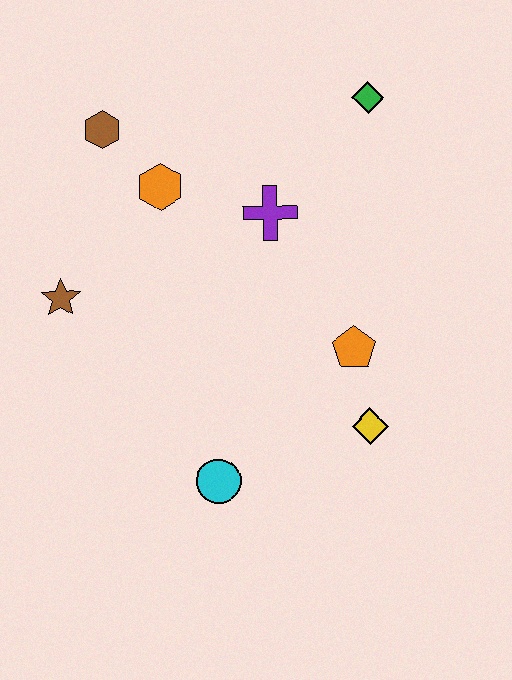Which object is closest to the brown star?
The orange hexagon is closest to the brown star.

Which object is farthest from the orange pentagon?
The brown hexagon is farthest from the orange pentagon.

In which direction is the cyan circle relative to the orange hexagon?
The cyan circle is below the orange hexagon.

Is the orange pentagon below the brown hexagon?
Yes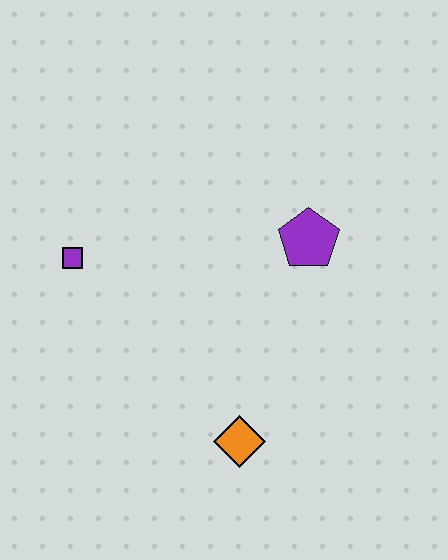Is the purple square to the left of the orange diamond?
Yes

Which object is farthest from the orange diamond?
The purple square is farthest from the orange diamond.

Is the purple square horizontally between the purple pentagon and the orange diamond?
No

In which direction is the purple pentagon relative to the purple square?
The purple pentagon is to the right of the purple square.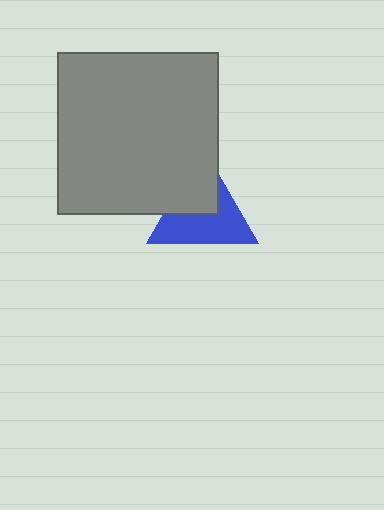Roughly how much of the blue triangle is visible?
About half of it is visible (roughly 58%).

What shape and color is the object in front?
The object in front is a gray square.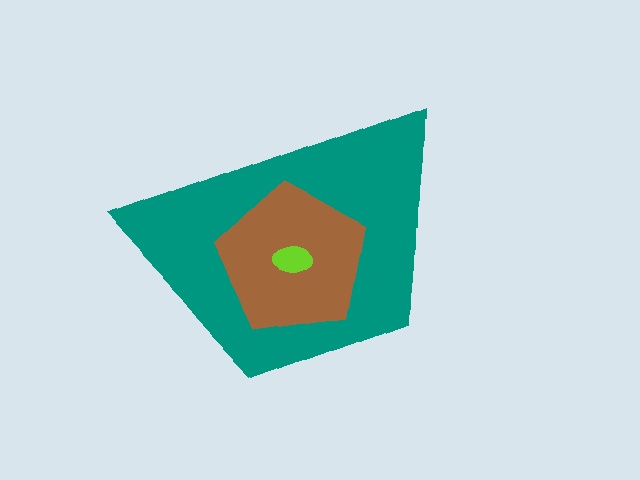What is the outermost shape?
The teal trapezoid.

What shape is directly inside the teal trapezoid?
The brown pentagon.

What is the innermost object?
The lime ellipse.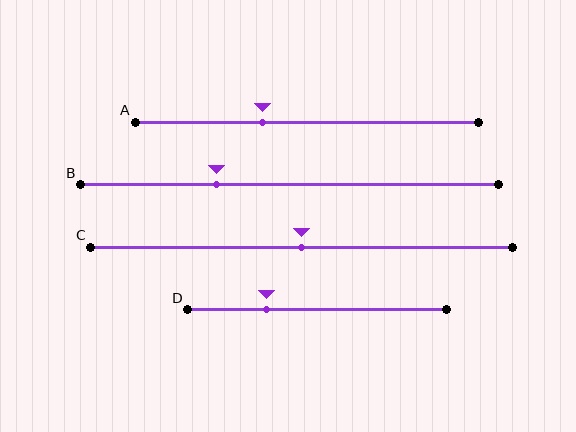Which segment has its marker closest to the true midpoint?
Segment C has its marker closest to the true midpoint.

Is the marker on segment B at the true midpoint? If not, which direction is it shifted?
No, the marker on segment B is shifted to the left by about 18% of the segment length.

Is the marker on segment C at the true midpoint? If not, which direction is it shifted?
Yes, the marker on segment C is at the true midpoint.